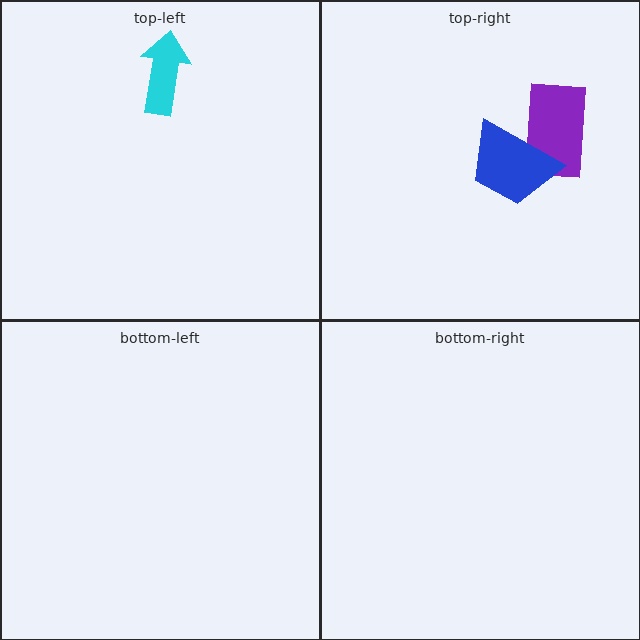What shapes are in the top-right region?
The purple rectangle, the blue trapezoid.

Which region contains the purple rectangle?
The top-right region.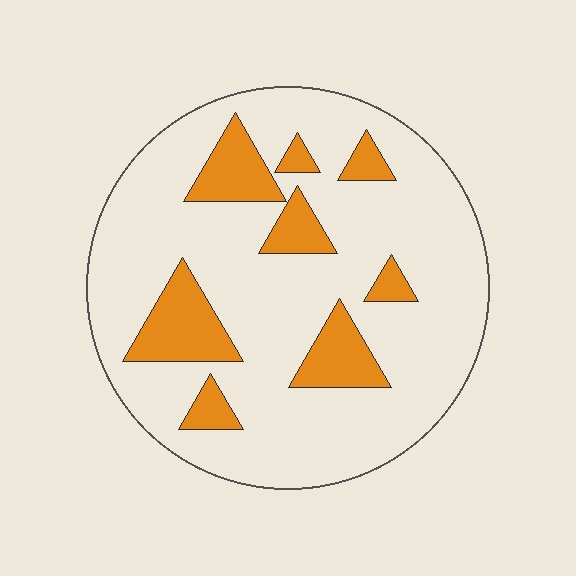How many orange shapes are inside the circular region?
8.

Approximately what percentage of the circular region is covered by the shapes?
Approximately 20%.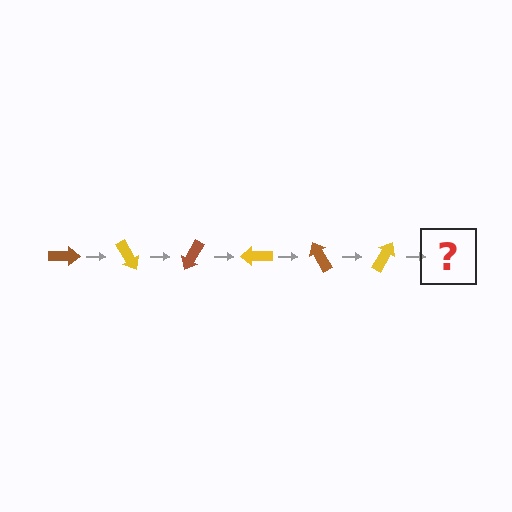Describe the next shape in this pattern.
It should be a brown arrow, rotated 360 degrees from the start.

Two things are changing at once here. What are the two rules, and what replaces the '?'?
The two rules are that it rotates 60 degrees each step and the color cycles through brown and yellow. The '?' should be a brown arrow, rotated 360 degrees from the start.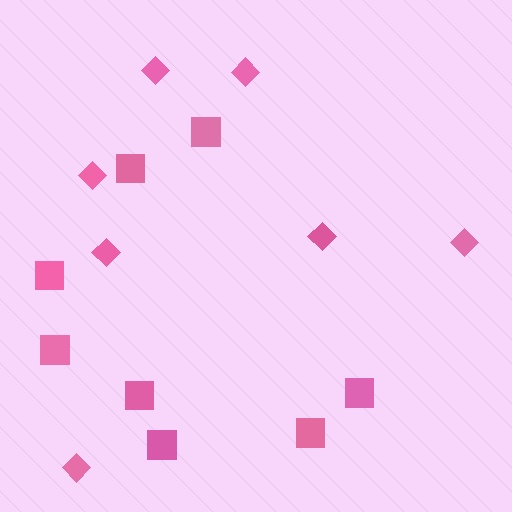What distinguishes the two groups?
There are 2 groups: one group of diamonds (7) and one group of squares (8).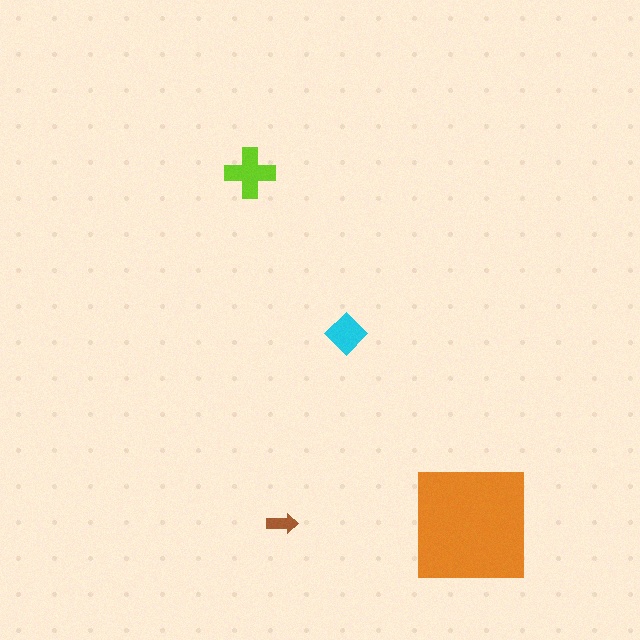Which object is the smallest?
The brown arrow.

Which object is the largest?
The orange square.